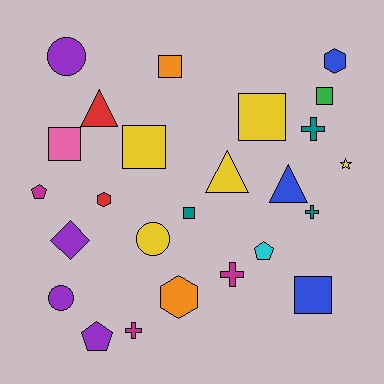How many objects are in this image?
There are 25 objects.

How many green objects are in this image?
There is 1 green object.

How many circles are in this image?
There are 3 circles.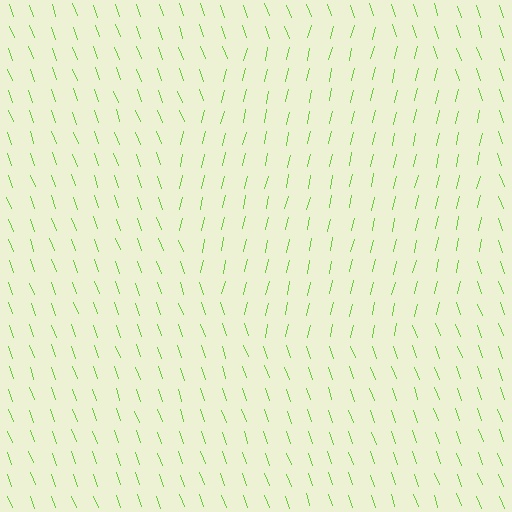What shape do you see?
I see a circle.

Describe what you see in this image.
The image is filled with small lime line segments. A circle region in the image has lines oriented differently from the surrounding lines, creating a visible texture boundary.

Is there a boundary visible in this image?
Yes, there is a texture boundary formed by a change in line orientation.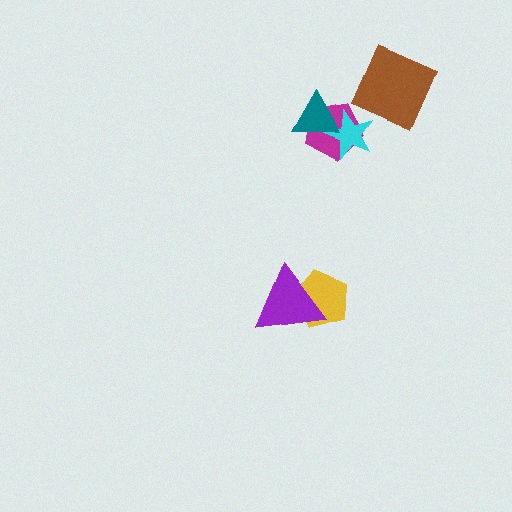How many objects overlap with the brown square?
0 objects overlap with the brown square.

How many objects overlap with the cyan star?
2 objects overlap with the cyan star.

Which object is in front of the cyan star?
The teal triangle is in front of the cyan star.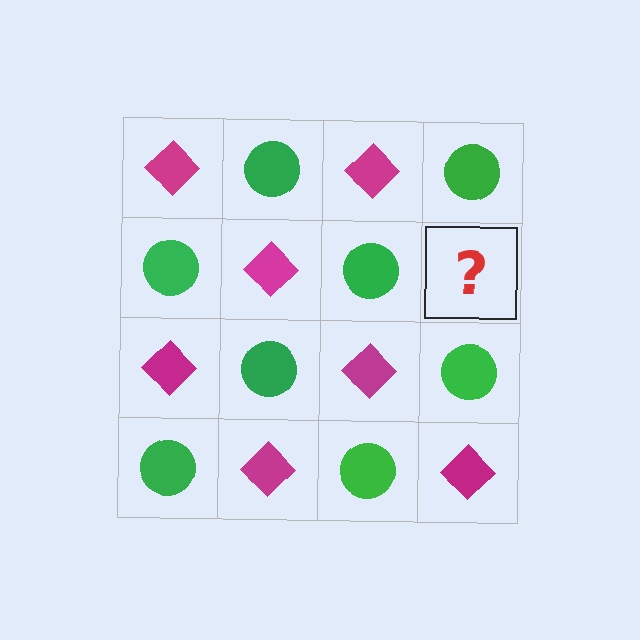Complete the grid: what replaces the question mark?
The question mark should be replaced with a magenta diamond.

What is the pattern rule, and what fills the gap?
The rule is that it alternates magenta diamond and green circle in a checkerboard pattern. The gap should be filled with a magenta diamond.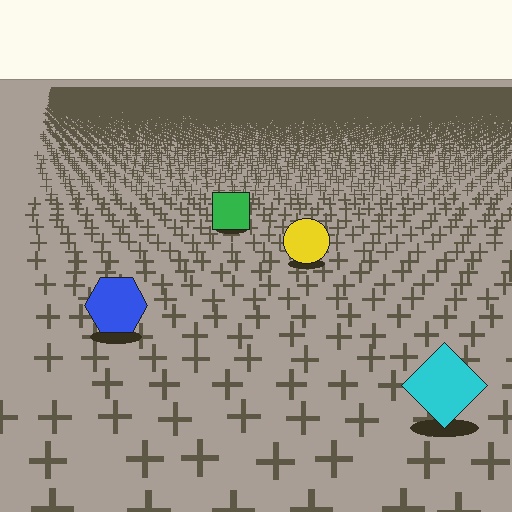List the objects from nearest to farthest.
From nearest to farthest: the cyan diamond, the blue hexagon, the yellow circle, the green square.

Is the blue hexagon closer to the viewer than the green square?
Yes. The blue hexagon is closer — you can tell from the texture gradient: the ground texture is coarser near it.